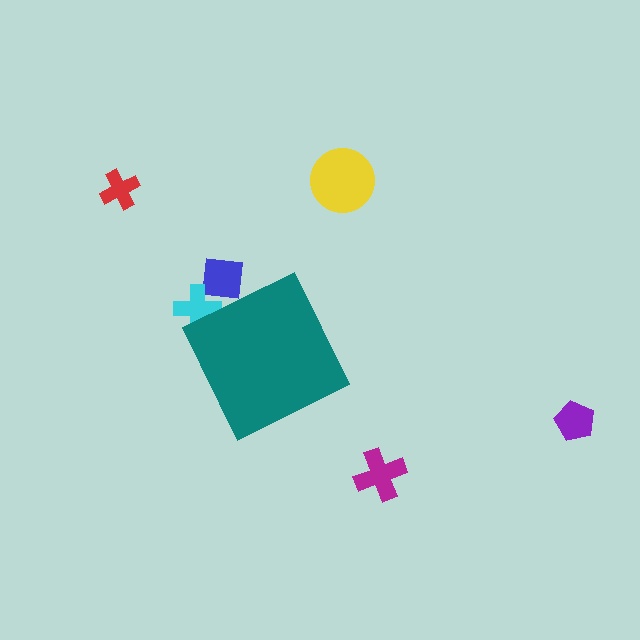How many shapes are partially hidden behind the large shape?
2 shapes are partially hidden.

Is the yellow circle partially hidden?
No, the yellow circle is fully visible.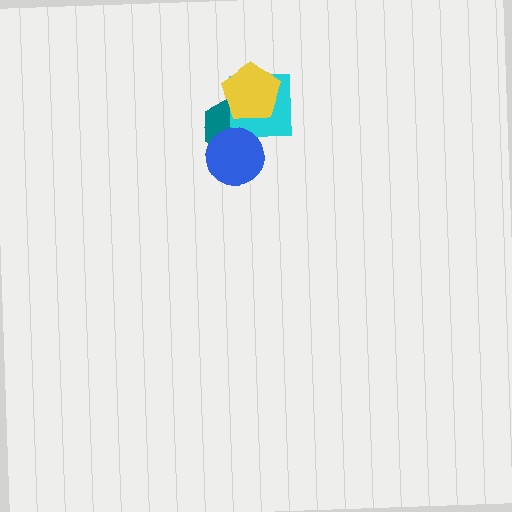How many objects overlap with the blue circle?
1 object overlaps with the blue circle.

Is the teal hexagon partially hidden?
Yes, it is partially covered by another shape.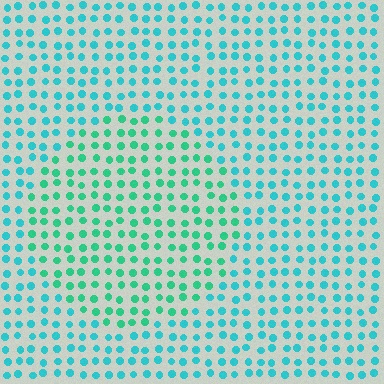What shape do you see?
I see a circle.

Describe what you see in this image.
The image is filled with small cyan elements in a uniform arrangement. A circle-shaped region is visible where the elements are tinted to a slightly different hue, forming a subtle color boundary.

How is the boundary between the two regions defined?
The boundary is defined purely by a slight shift in hue (about 28 degrees). Spacing, size, and orientation are identical on both sides.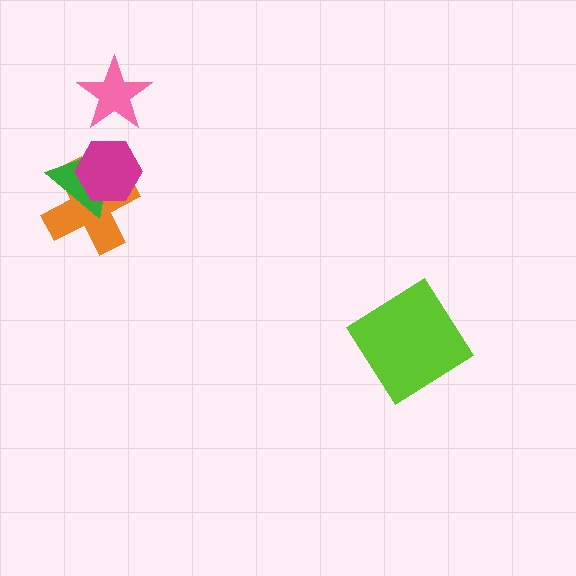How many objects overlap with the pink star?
0 objects overlap with the pink star.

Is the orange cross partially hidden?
Yes, it is partially covered by another shape.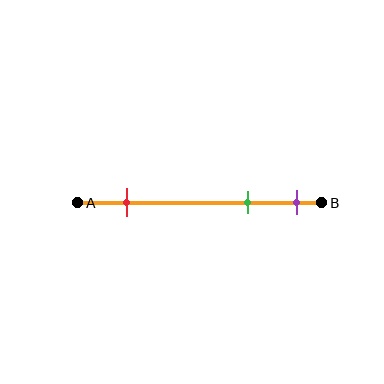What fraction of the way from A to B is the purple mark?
The purple mark is approximately 90% (0.9) of the way from A to B.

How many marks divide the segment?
There are 3 marks dividing the segment.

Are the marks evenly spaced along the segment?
No, the marks are not evenly spaced.